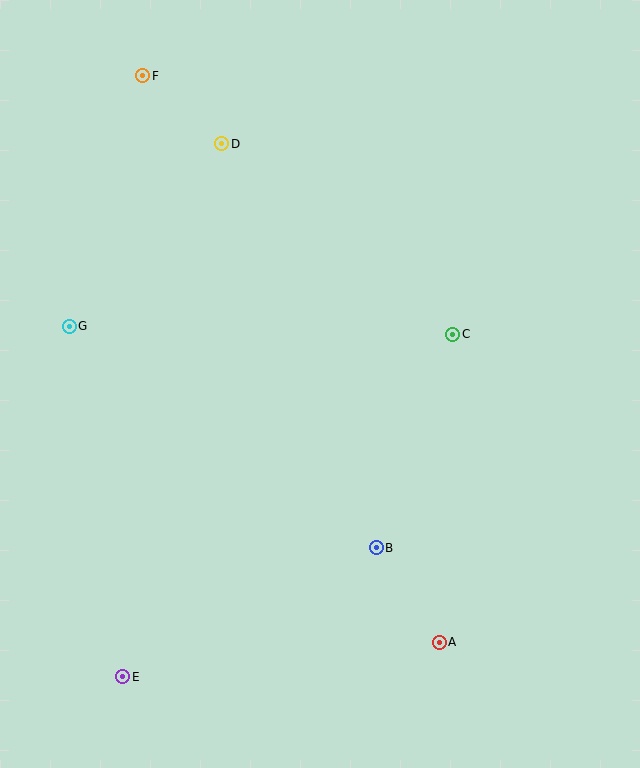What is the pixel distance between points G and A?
The distance between G and A is 487 pixels.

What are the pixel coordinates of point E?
Point E is at (123, 677).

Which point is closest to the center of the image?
Point C at (453, 334) is closest to the center.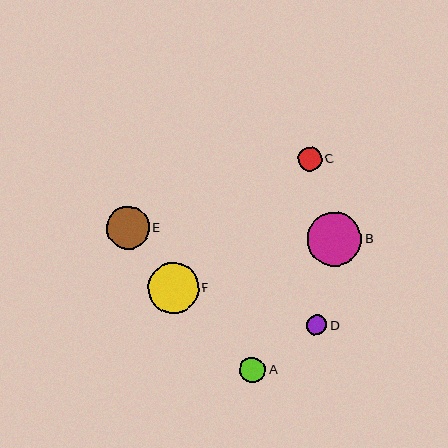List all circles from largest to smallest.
From largest to smallest: B, F, E, A, C, D.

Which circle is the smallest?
Circle D is the smallest with a size of approximately 20 pixels.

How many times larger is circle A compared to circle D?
Circle A is approximately 1.3 times the size of circle D.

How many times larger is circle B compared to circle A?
Circle B is approximately 2.1 times the size of circle A.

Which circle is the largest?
Circle B is the largest with a size of approximately 54 pixels.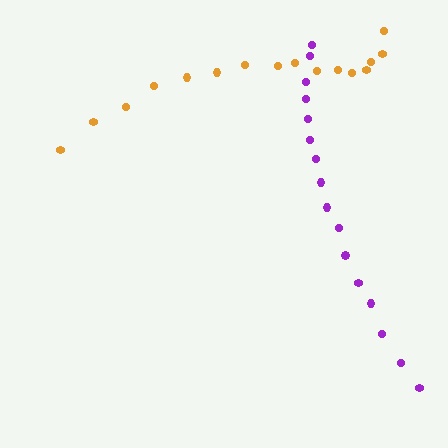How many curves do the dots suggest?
There are 2 distinct paths.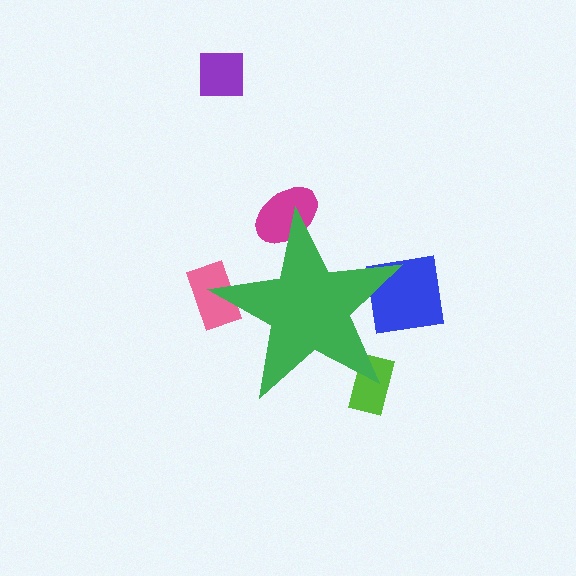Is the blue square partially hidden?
Yes, the blue square is partially hidden behind the green star.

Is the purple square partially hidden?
No, the purple square is fully visible.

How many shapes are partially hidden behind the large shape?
4 shapes are partially hidden.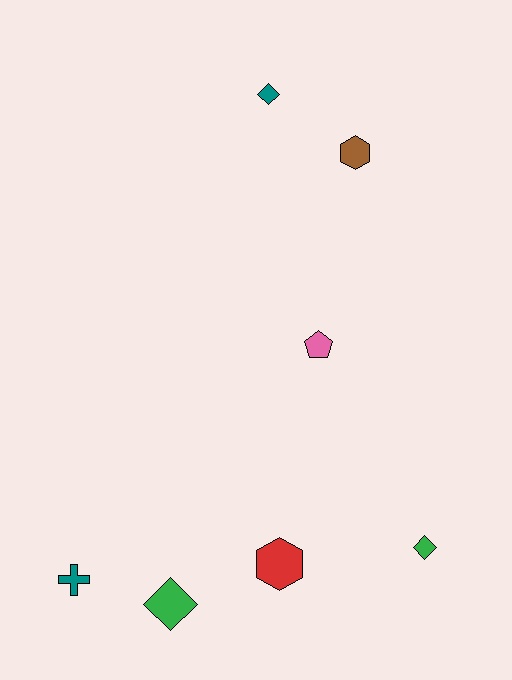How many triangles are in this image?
There are no triangles.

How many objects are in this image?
There are 7 objects.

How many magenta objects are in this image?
There are no magenta objects.